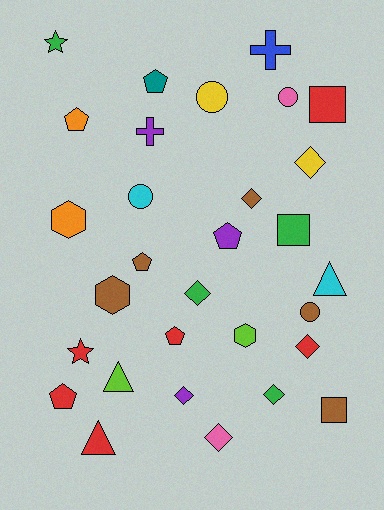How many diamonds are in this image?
There are 7 diamonds.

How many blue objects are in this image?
There is 1 blue object.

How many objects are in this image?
There are 30 objects.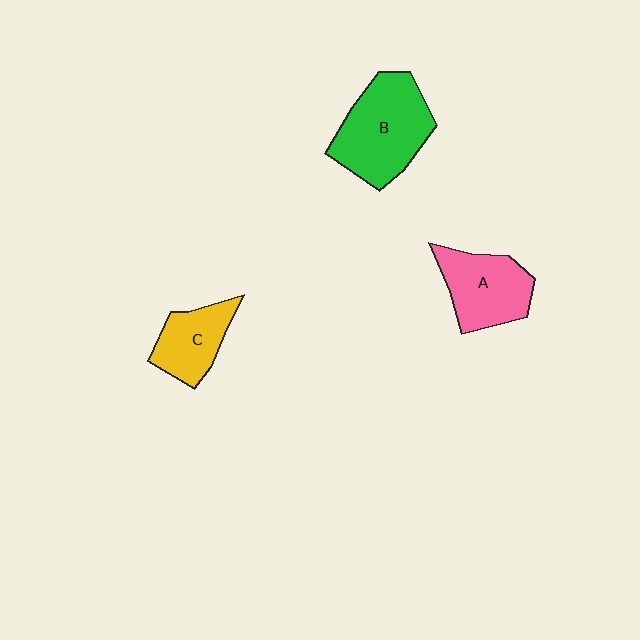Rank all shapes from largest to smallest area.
From largest to smallest: B (green), A (pink), C (yellow).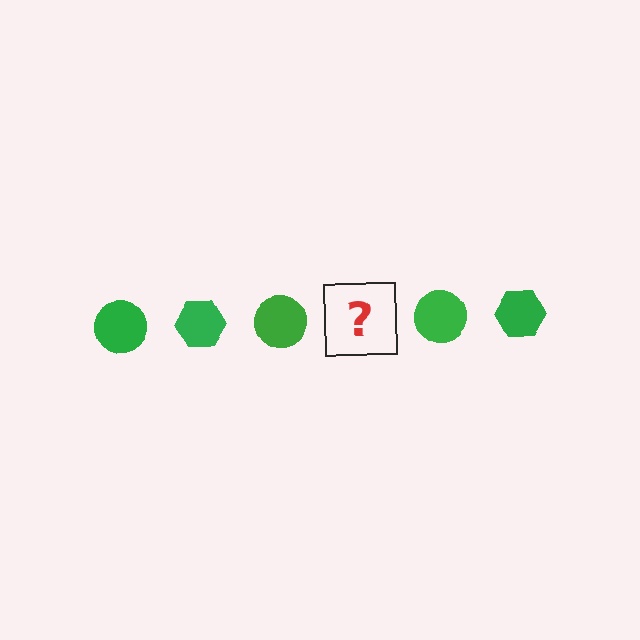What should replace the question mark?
The question mark should be replaced with a green hexagon.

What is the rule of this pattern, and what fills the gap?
The rule is that the pattern cycles through circle, hexagon shapes in green. The gap should be filled with a green hexagon.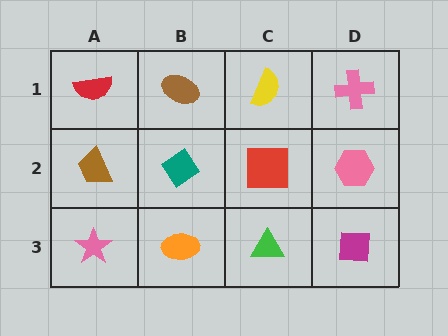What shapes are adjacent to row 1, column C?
A red square (row 2, column C), a brown ellipse (row 1, column B), a pink cross (row 1, column D).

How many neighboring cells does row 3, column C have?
3.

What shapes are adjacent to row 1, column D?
A pink hexagon (row 2, column D), a yellow semicircle (row 1, column C).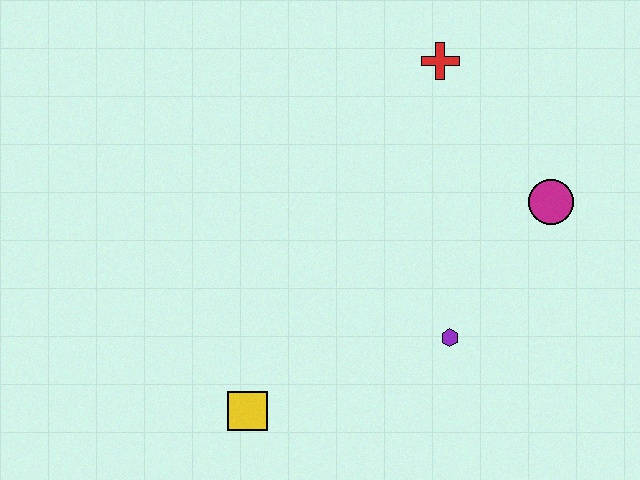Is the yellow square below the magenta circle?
Yes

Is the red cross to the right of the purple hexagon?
No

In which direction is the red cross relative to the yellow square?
The red cross is above the yellow square.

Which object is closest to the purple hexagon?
The magenta circle is closest to the purple hexagon.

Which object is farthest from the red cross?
The yellow square is farthest from the red cross.